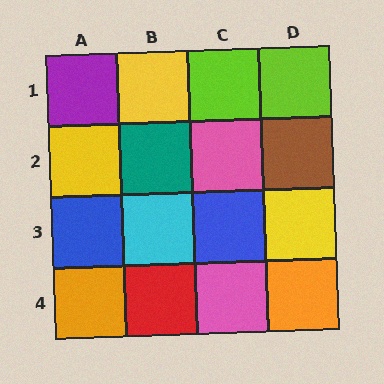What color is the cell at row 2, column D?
Brown.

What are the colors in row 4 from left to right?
Orange, red, pink, orange.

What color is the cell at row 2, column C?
Pink.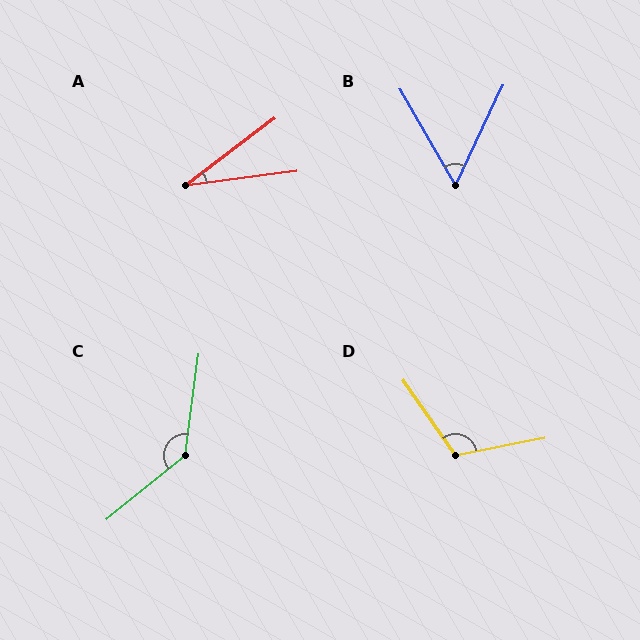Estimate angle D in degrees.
Approximately 114 degrees.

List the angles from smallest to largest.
A (30°), B (55°), D (114°), C (137°).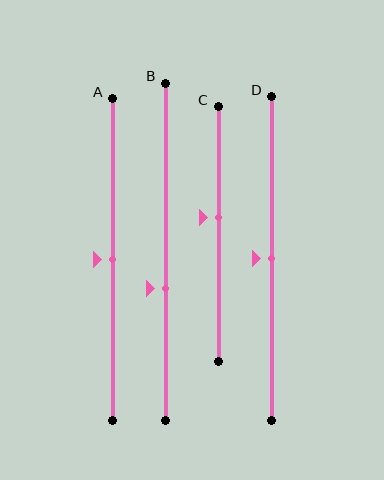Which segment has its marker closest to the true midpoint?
Segment A has its marker closest to the true midpoint.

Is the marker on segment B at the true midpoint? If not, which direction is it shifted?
No, the marker on segment B is shifted downward by about 11% of the segment length.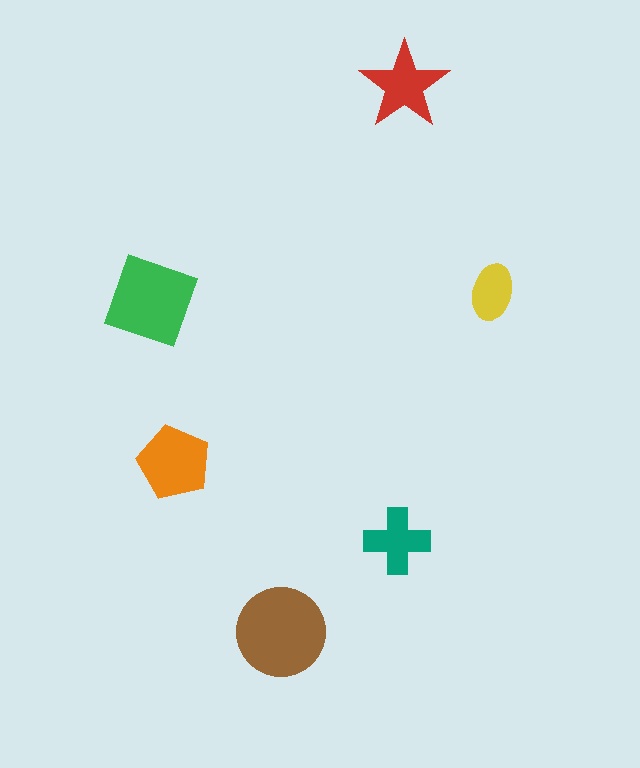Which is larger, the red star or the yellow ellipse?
The red star.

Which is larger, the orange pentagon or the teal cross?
The orange pentagon.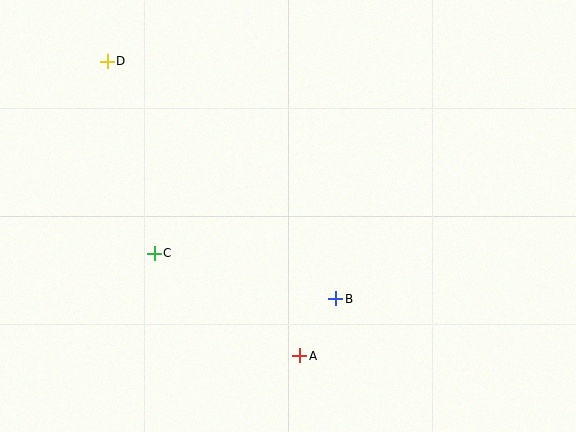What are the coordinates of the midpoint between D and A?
The midpoint between D and A is at (203, 208).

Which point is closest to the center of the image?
Point B at (336, 299) is closest to the center.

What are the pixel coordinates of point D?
Point D is at (107, 61).